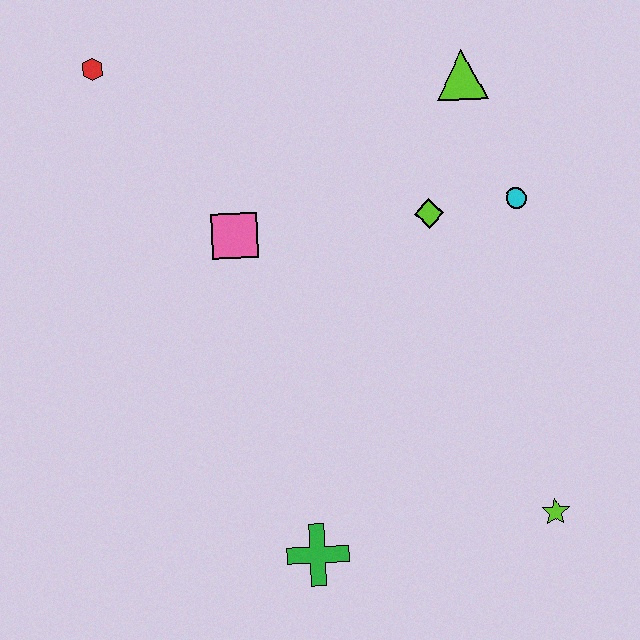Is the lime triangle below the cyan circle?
No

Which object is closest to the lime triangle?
The cyan circle is closest to the lime triangle.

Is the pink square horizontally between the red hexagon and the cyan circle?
Yes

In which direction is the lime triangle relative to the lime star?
The lime triangle is above the lime star.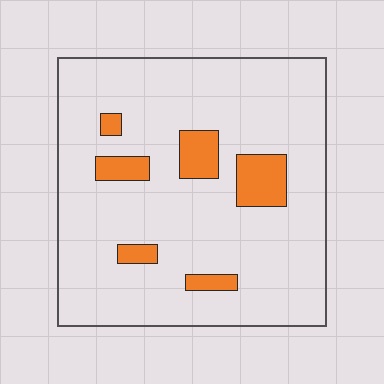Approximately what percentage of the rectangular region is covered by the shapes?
Approximately 10%.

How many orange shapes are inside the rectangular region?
6.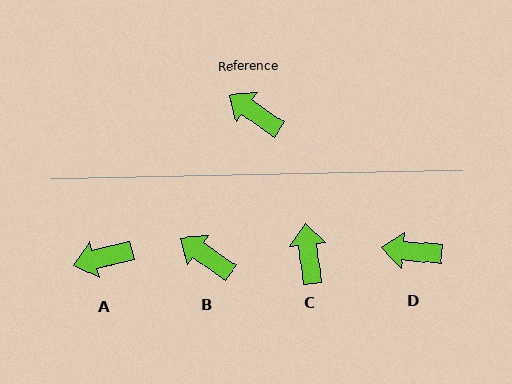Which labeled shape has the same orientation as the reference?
B.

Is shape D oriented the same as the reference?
No, it is off by about 29 degrees.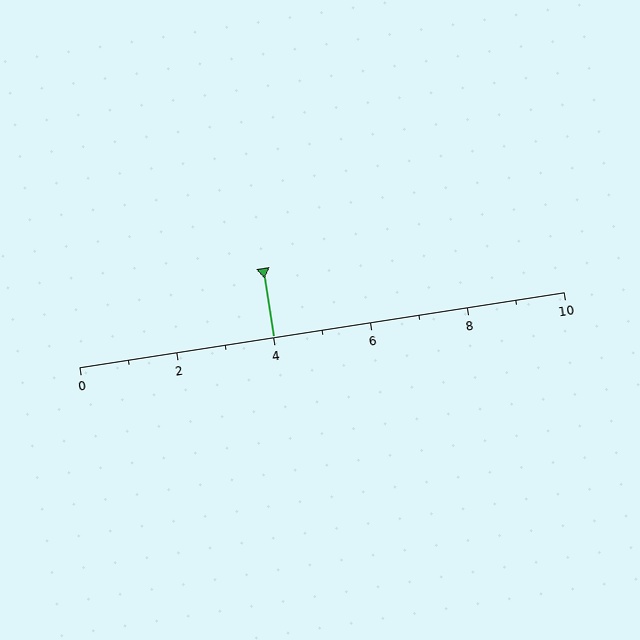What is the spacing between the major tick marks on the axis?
The major ticks are spaced 2 apart.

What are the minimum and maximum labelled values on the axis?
The axis runs from 0 to 10.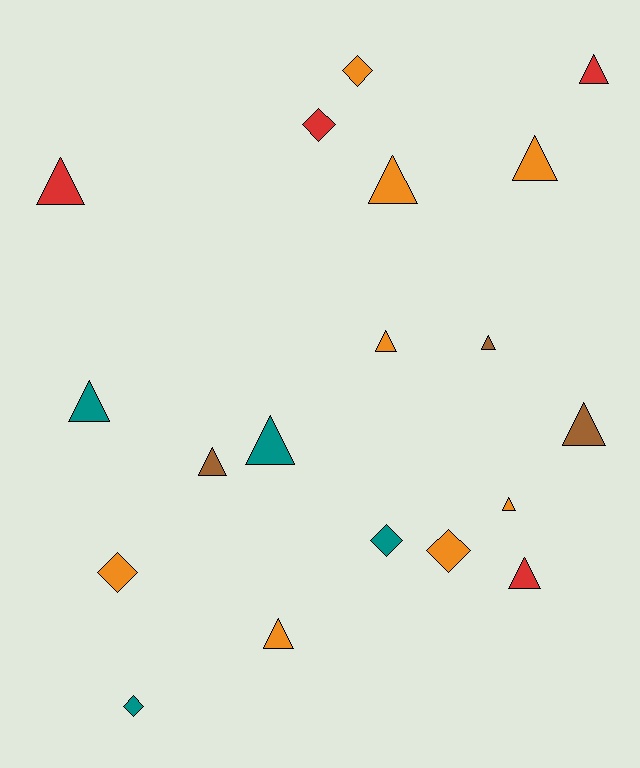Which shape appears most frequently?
Triangle, with 13 objects.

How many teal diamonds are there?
There are 2 teal diamonds.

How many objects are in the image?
There are 19 objects.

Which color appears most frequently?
Orange, with 8 objects.